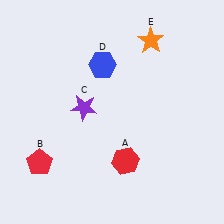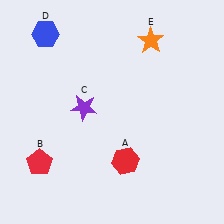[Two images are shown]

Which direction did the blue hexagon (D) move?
The blue hexagon (D) moved left.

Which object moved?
The blue hexagon (D) moved left.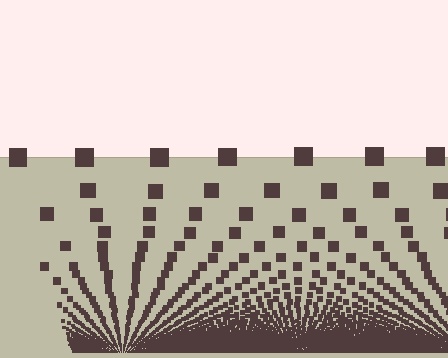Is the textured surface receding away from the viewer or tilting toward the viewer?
The surface appears to tilt toward the viewer. Texture elements get larger and sparser toward the top.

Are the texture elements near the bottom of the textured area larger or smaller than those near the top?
Smaller. The gradient is inverted — elements near the bottom are smaller and denser.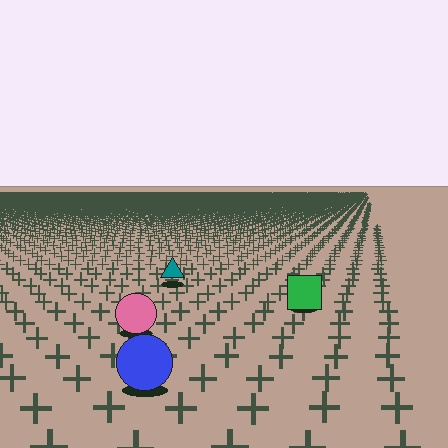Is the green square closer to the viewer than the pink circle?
No. The pink circle is closer — you can tell from the texture gradient: the ground texture is coarser near it.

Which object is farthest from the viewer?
The teal triangle is farthest from the viewer. It appears smaller and the ground texture around it is denser.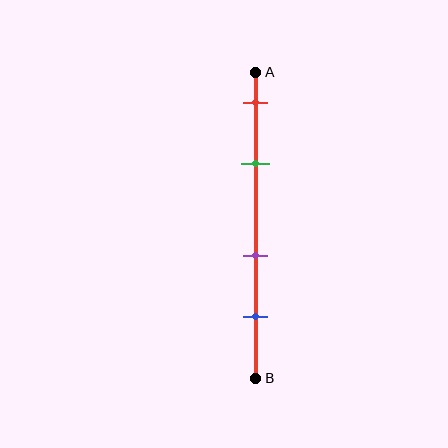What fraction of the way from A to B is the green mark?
The green mark is approximately 30% (0.3) of the way from A to B.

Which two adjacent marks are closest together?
The red and green marks are the closest adjacent pair.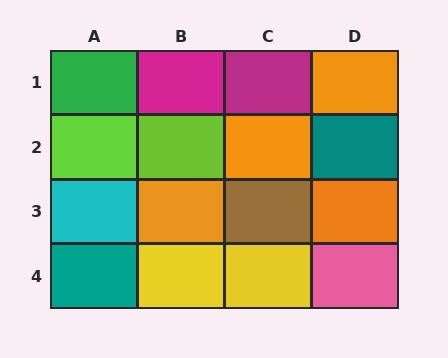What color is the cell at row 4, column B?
Yellow.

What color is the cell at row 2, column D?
Teal.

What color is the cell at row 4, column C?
Yellow.